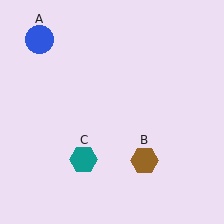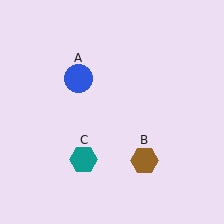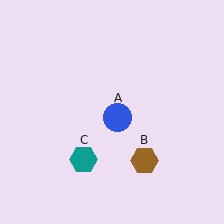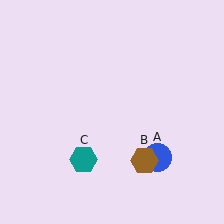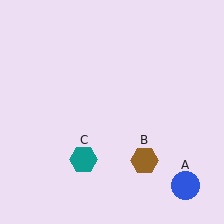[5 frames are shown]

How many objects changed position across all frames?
1 object changed position: blue circle (object A).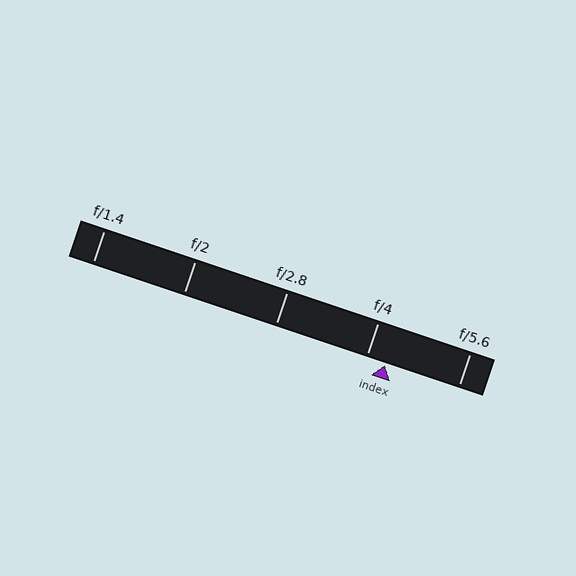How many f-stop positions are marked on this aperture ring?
There are 5 f-stop positions marked.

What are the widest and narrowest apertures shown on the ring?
The widest aperture shown is f/1.4 and the narrowest is f/5.6.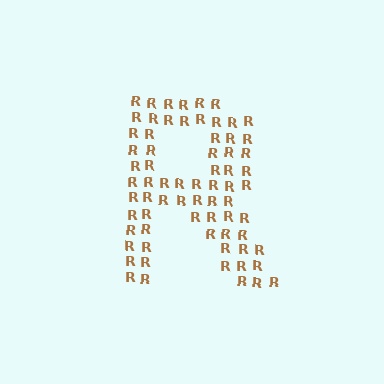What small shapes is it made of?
It is made of small letter R's.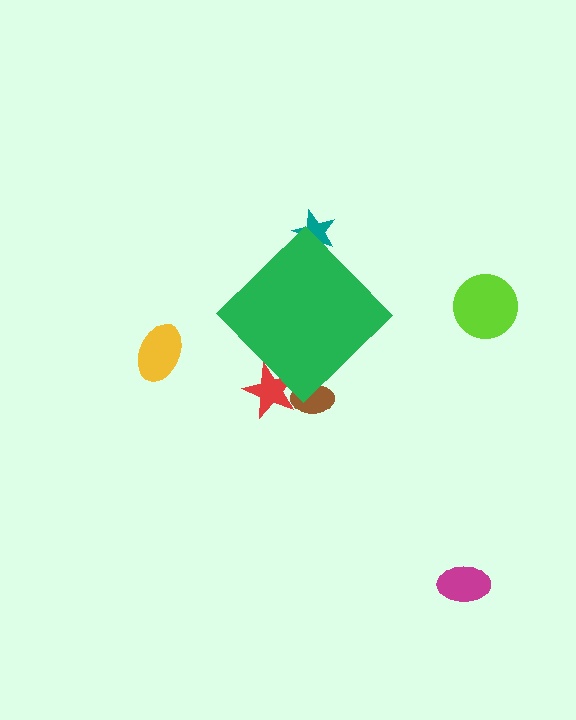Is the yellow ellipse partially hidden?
No, the yellow ellipse is fully visible.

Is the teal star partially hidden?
Yes, the teal star is partially hidden behind the green diamond.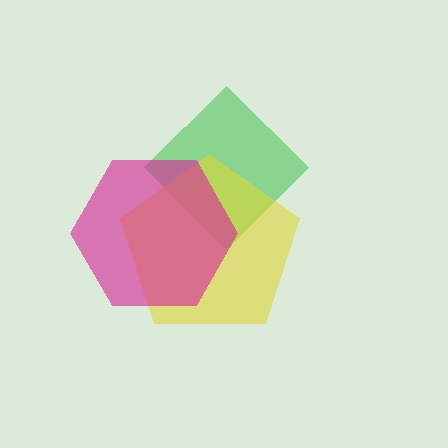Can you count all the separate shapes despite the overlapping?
Yes, there are 3 separate shapes.